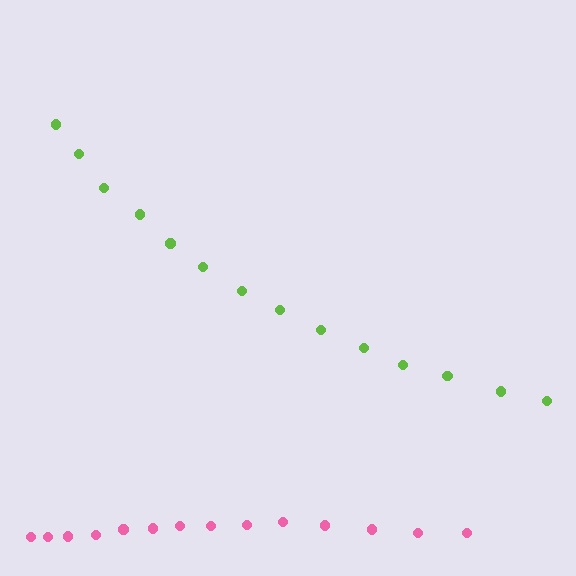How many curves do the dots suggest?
There are 2 distinct paths.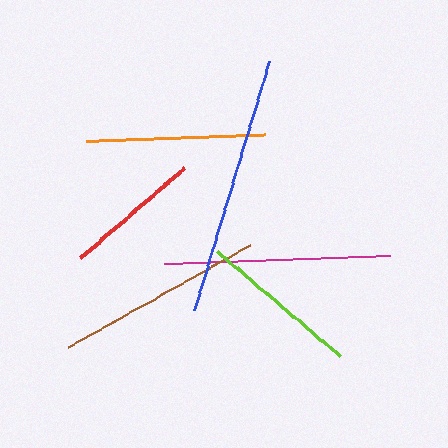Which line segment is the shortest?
The red line is the shortest at approximately 137 pixels.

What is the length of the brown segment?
The brown segment is approximately 208 pixels long.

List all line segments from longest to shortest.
From longest to shortest: blue, magenta, brown, orange, lime, red.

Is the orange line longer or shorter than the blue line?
The blue line is longer than the orange line.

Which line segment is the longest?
The blue line is the longest at approximately 260 pixels.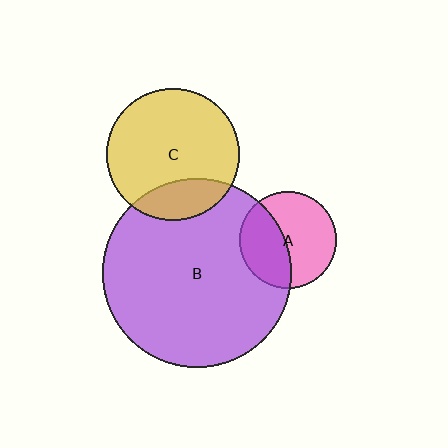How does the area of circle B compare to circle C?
Approximately 2.1 times.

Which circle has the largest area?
Circle B (purple).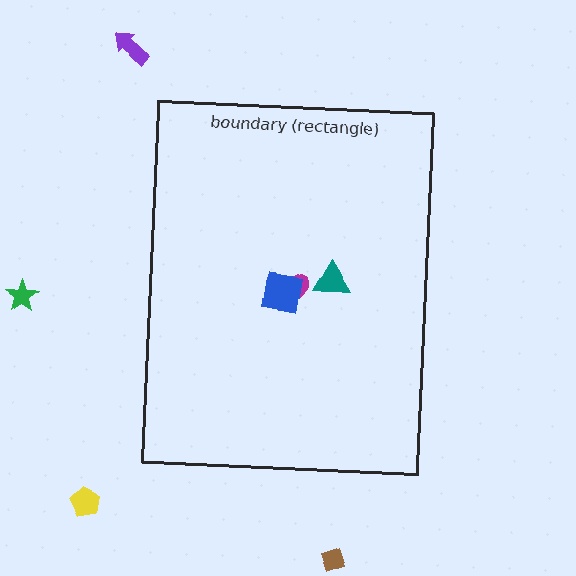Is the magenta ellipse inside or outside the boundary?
Inside.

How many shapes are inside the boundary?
3 inside, 4 outside.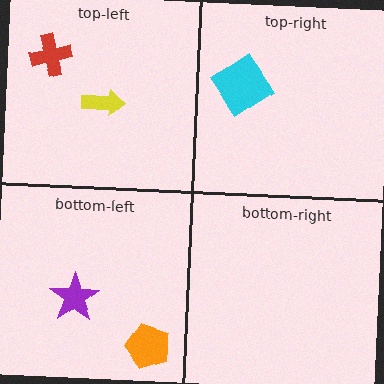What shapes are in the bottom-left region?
The orange pentagon, the purple star.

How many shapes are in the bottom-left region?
2.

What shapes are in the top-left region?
The yellow arrow, the red cross.